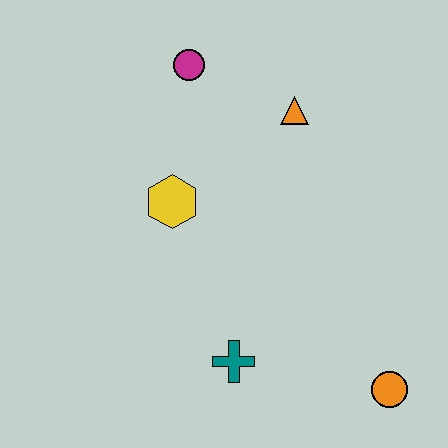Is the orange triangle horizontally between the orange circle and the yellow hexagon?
Yes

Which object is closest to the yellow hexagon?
The magenta circle is closest to the yellow hexagon.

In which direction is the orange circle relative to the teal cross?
The orange circle is to the right of the teal cross.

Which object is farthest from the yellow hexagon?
The orange circle is farthest from the yellow hexagon.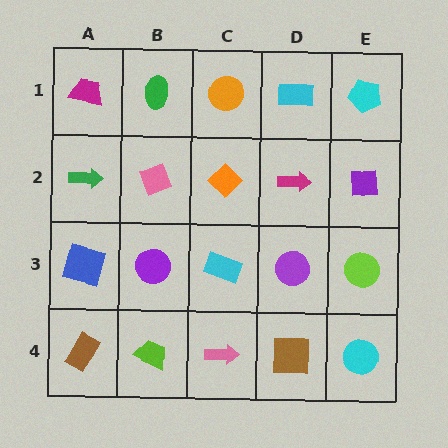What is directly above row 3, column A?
A green arrow.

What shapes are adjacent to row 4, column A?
A blue square (row 3, column A), a lime trapezoid (row 4, column B).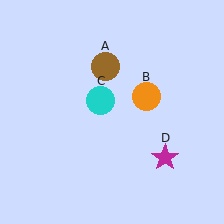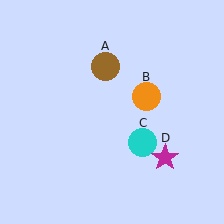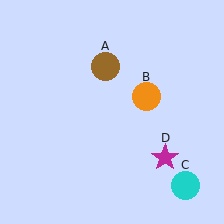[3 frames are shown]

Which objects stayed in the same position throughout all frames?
Brown circle (object A) and orange circle (object B) and magenta star (object D) remained stationary.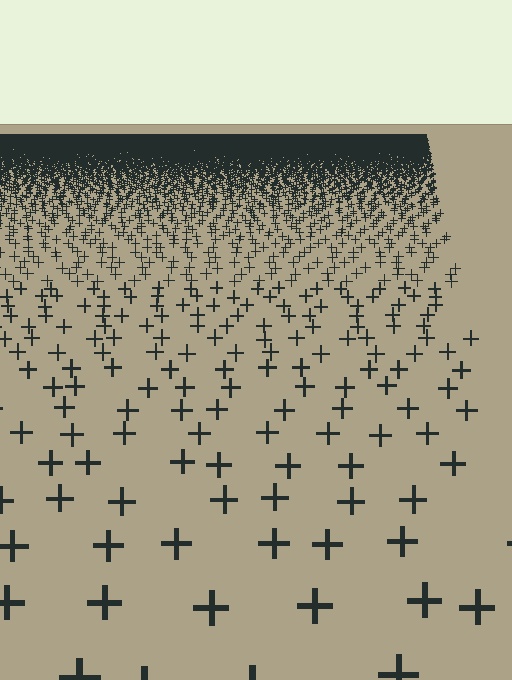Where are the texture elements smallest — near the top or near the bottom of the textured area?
Near the top.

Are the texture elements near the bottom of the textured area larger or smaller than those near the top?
Larger. Near the bottom, elements are closer to the viewer and appear at a bigger on-screen size.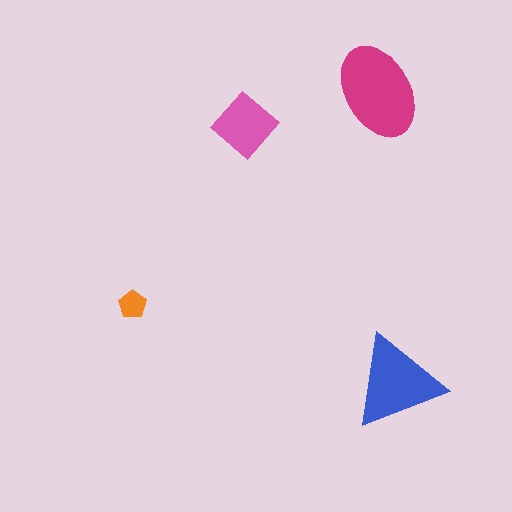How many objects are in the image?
There are 4 objects in the image.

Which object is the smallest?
The orange pentagon.